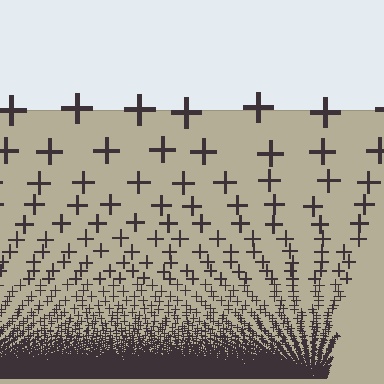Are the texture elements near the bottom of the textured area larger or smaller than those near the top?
Smaller. The gradient is inverted — elements near the bottom are smaller and denser.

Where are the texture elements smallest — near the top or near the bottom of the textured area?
Near the bottom.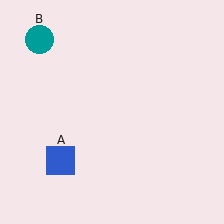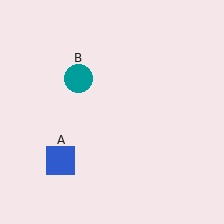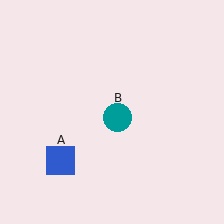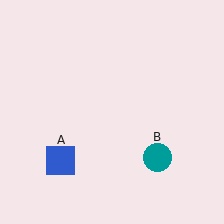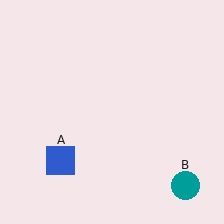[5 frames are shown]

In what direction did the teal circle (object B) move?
The teal circle (object B) moved down and to the right.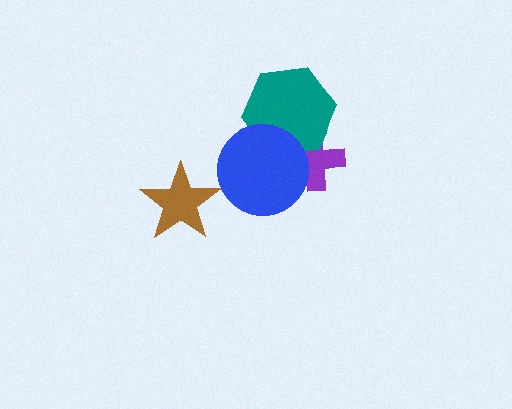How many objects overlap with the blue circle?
2 objects overlap with the blue circle.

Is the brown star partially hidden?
No, no other shape covers it.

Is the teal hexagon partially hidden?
Yes, it is partially covered by another shape.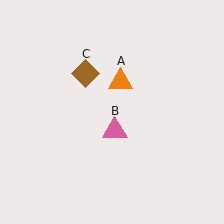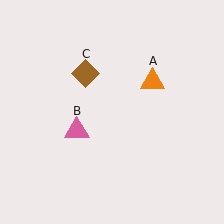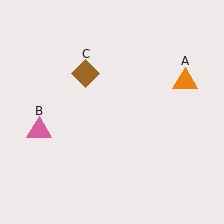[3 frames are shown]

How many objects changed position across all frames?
2 objects changed position: orange triangle (object A), pink triangle (object B).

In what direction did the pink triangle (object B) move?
The pink triangle (object B) moved left.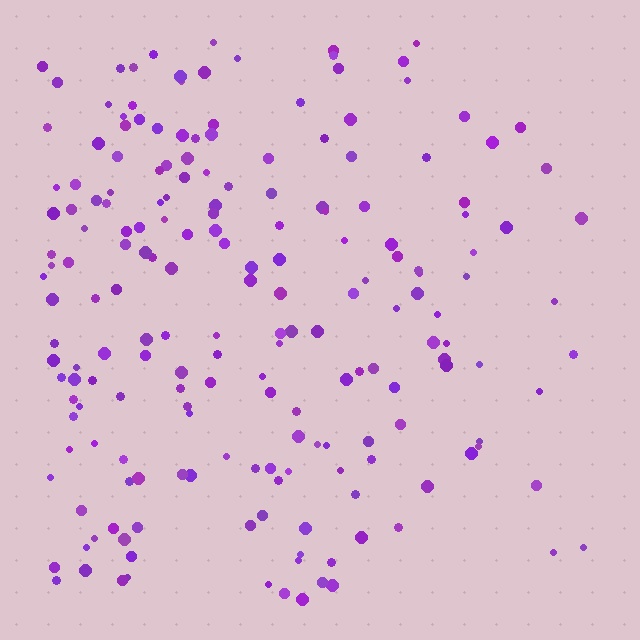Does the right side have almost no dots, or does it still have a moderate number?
Still a moderate number, just noticeably fewer than the left.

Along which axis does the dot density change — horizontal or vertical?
Horizontal.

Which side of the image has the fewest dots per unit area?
The right.